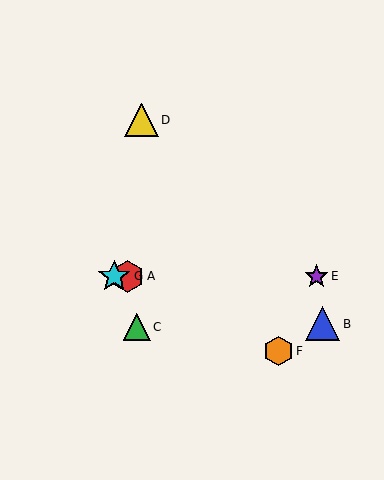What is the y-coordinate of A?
Object A is at y≈276.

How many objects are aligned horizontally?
3 objects (A, E, G) are aligned horizontally.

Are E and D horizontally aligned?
No, E is at y≈276 and D is at y≈120.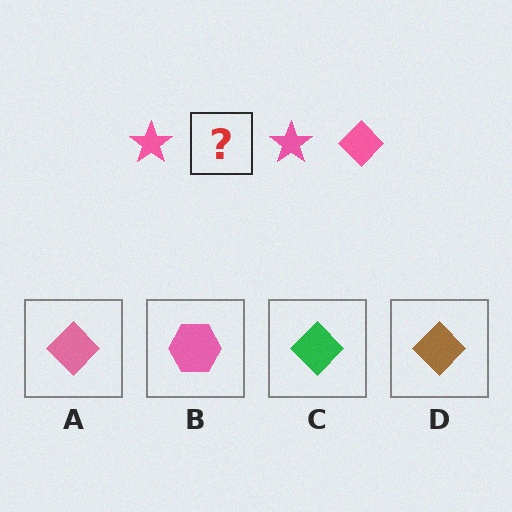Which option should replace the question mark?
Option A.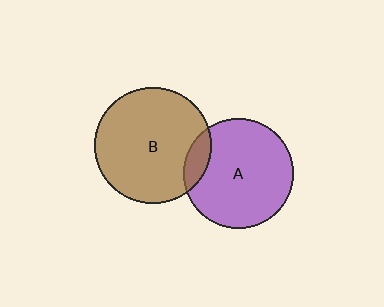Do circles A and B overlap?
Yes.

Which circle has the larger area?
Circle B (brown).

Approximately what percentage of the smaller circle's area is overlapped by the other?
Approximately 10%.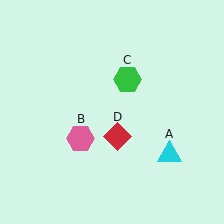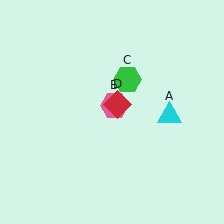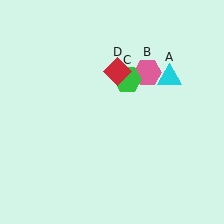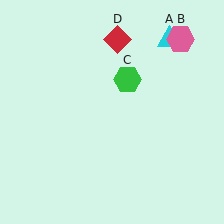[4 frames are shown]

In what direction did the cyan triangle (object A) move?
The cyan triangle (object A) moved up.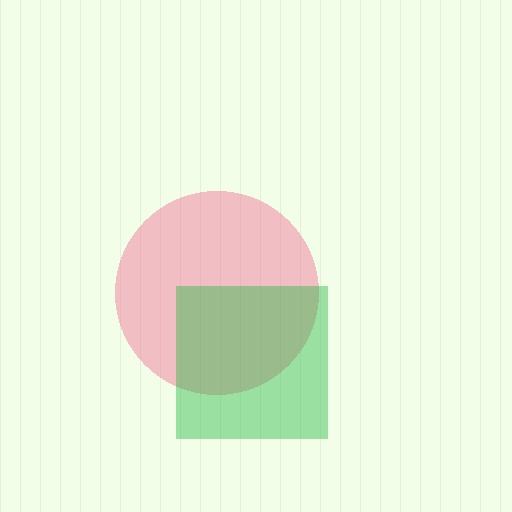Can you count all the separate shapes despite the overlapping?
Yes, there are 2 separate shapes.